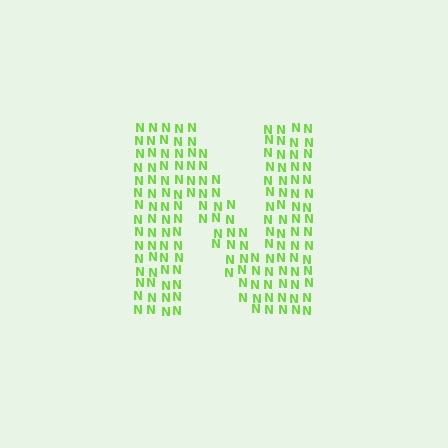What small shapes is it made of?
It is made of small letter N's.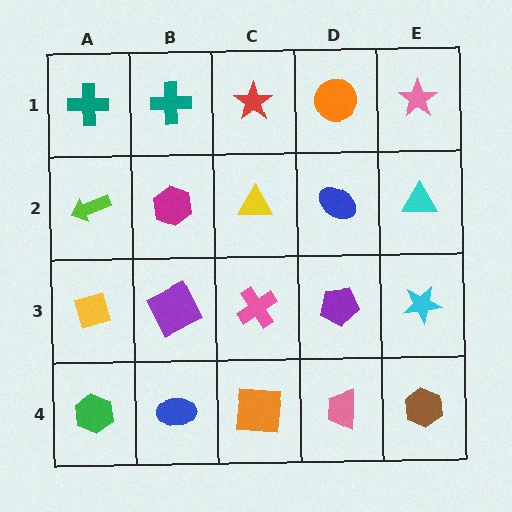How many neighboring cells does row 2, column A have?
3.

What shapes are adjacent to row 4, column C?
A pink cross (row 3, column C), a blue ellipse (row 4, column B), a pink trapezoid (row 4, column D).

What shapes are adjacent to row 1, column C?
A yellow triangle (row 2, column C), a teal cross (row 1, column B), an orange circle (row 1, column D).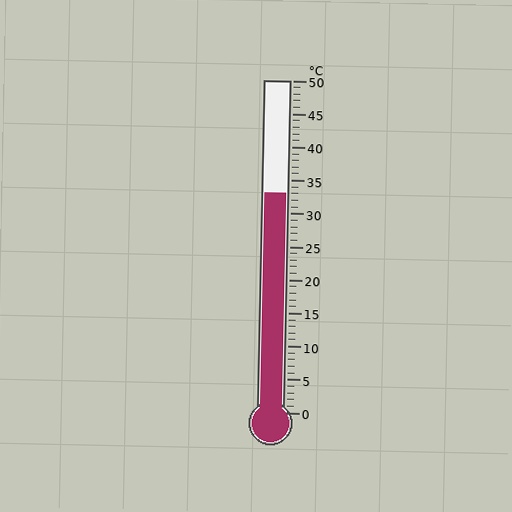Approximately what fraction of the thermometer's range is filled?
The thermometer is filled to approximately 65% of its range.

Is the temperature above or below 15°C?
The temperature is above 15°C.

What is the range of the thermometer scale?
The thermometer scale ranges from 0°C to 50°C.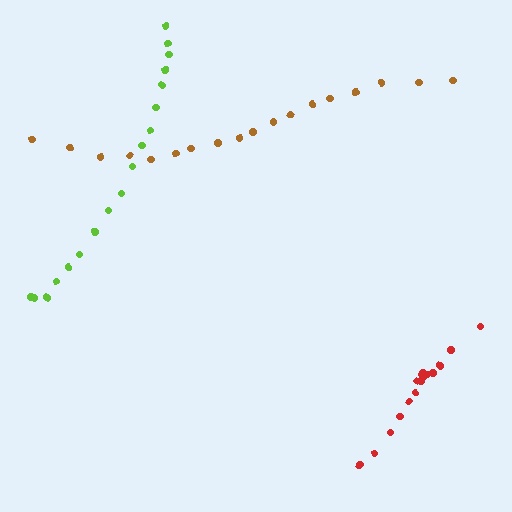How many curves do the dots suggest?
There are 3 distinct paths.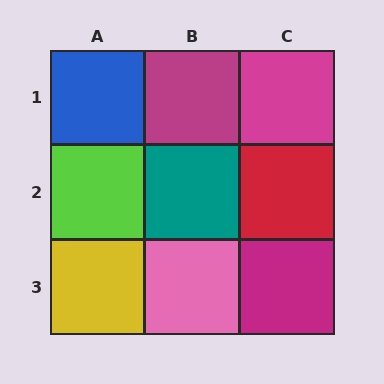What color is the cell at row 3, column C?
Magenta.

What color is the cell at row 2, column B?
Teal.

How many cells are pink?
1 cell is pink.